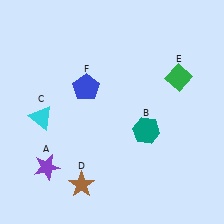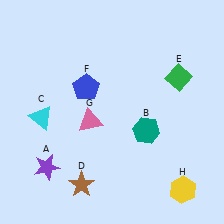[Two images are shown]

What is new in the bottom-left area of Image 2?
A pink triangle (G) was added in the bottom-left area of Image 2.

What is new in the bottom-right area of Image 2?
A yellow hexagon (H) was added in the bottom-right area of Image 2.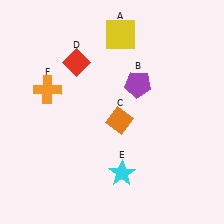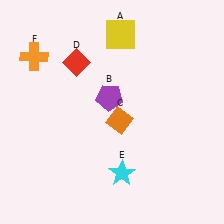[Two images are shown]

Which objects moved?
The objects that moved are: the purple pentagon (B), the orange cross (F).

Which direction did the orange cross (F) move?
The orange cross (F) moved up.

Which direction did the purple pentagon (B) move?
The purple pentagon (B) moved left.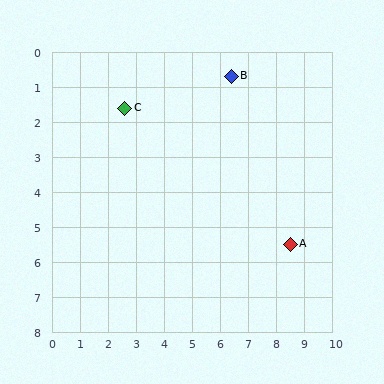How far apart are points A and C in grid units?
Points A and C are about 7.1 grid units apart.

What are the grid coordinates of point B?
Point B is at approximately (6.4, 0.7).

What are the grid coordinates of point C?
Point C is at approximately (2.6, 1.6).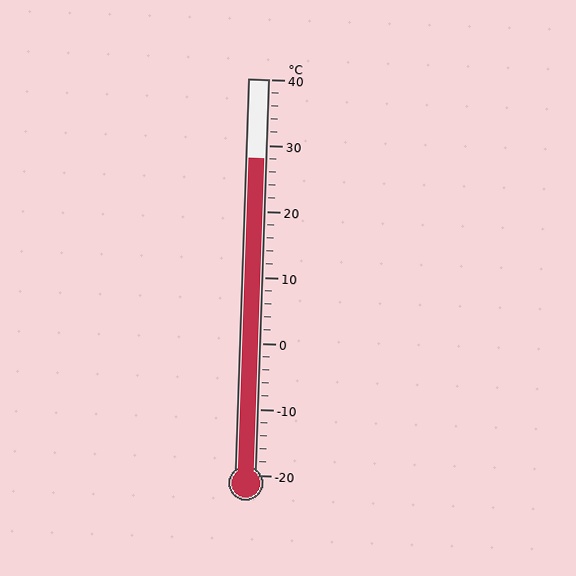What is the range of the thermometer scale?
The thermometer scale ranges from -20°C to 40°C.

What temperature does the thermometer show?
The thermometer shows approximately 28°C.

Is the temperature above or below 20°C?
The temperature is above 20°C.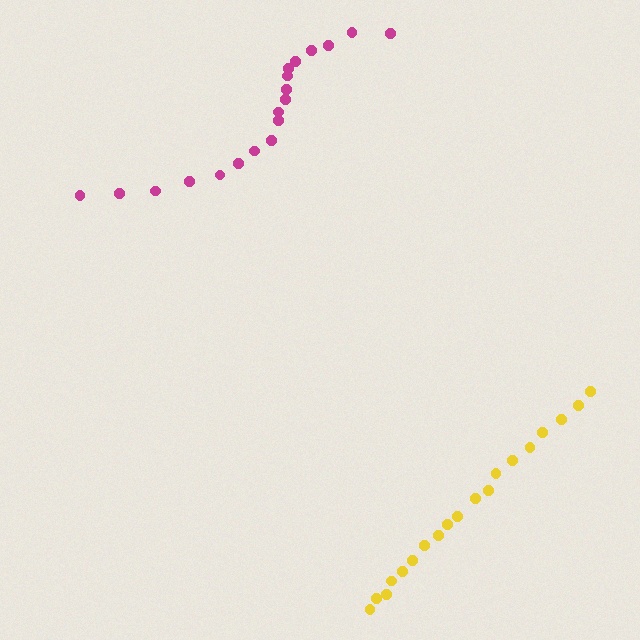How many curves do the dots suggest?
There are 2 distinct paths.